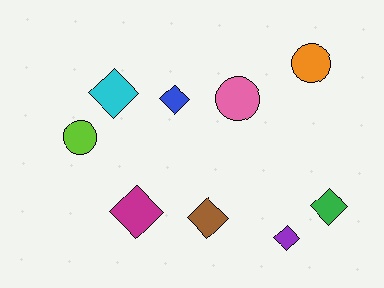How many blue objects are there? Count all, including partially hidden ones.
There is 1 blue object.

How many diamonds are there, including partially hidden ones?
There are 6 diamonds.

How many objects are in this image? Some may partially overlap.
There are 9 objects.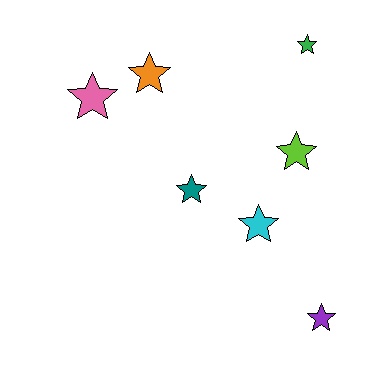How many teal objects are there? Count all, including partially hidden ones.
There is 1 teal object.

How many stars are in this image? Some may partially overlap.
There are 7 stars.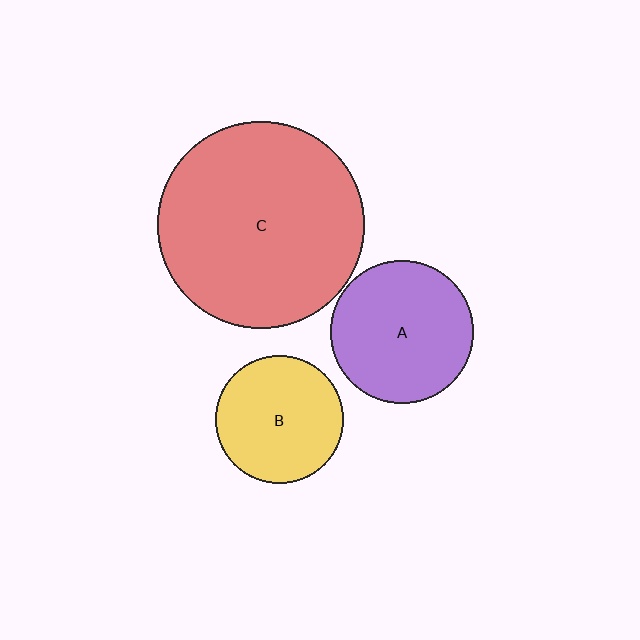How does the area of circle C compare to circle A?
Approximately 2.1 times.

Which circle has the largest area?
Circle C (red).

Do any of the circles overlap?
No, none of the circles overlap.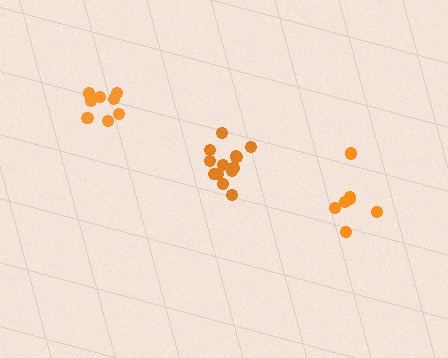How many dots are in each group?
Group 1: 13 dots, Group 2: 8 dots, Group 3: 7 dots (28 total).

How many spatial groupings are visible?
There are 3 spatial groupings.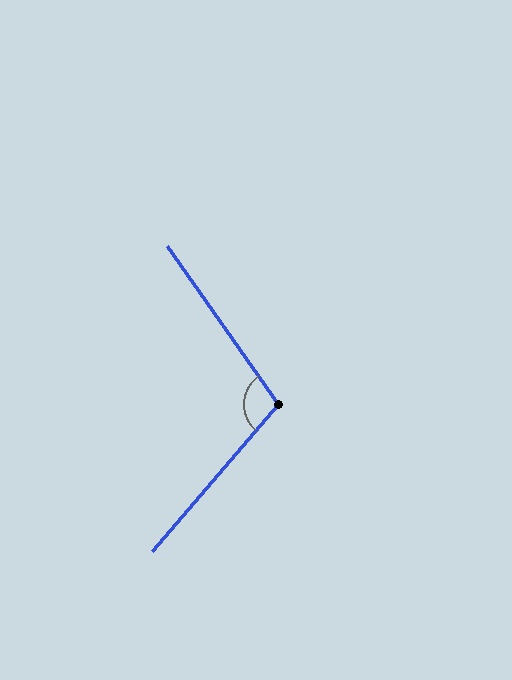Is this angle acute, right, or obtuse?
It is obtuse.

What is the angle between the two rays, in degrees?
Approximately 104 degrees.